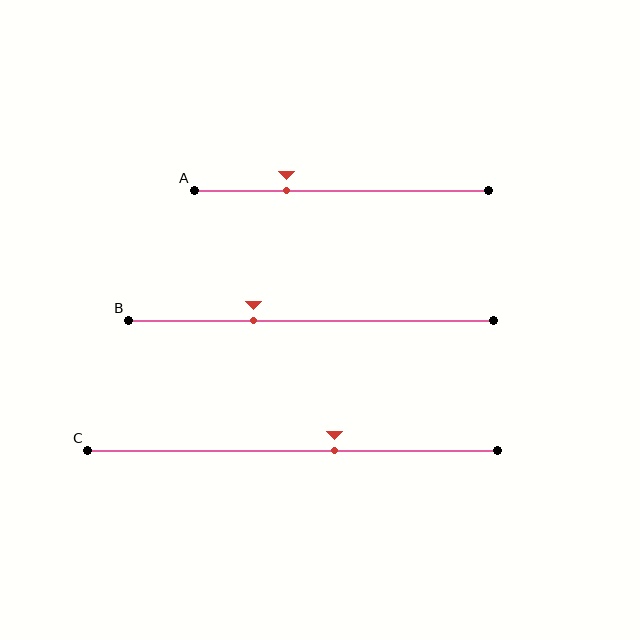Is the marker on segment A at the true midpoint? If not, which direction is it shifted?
No, the marker on segment A is shifted to the left by about 19% of the segment length.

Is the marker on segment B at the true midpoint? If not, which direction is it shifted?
No, the marker on segment B is shifted to the left by about 16% of the segment length.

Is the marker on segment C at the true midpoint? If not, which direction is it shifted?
No, the marker on segment C is shifted to the right by about 10% of the segment length.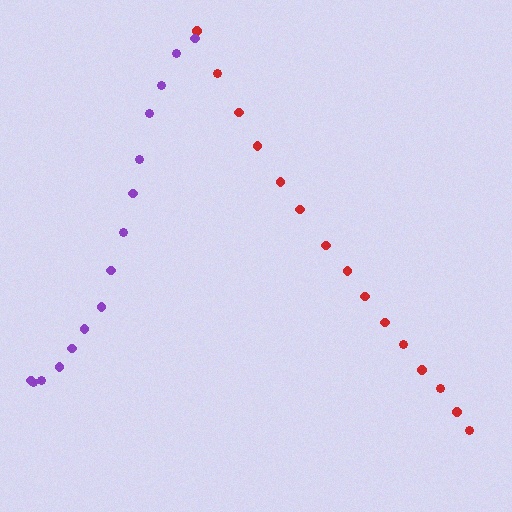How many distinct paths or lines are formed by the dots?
There are 2 distinct paths.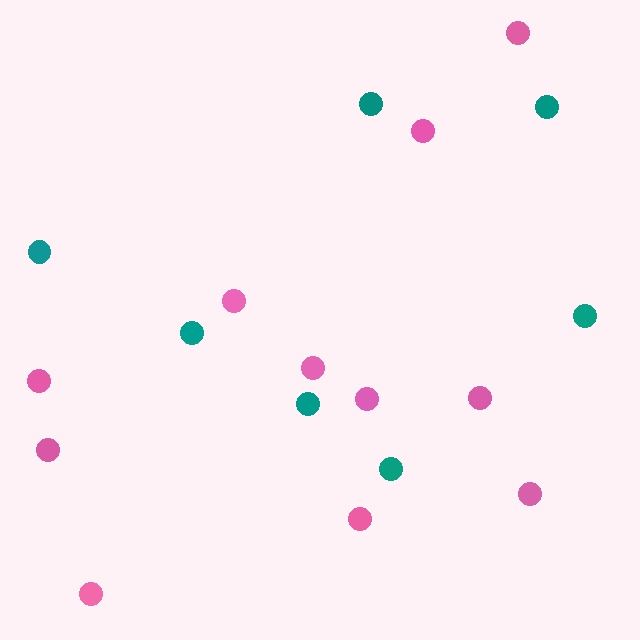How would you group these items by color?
There are 2 groups: one group of pink circles (11) and one group of teal circles (7).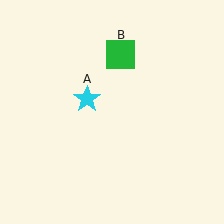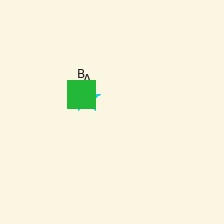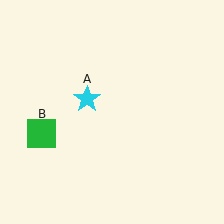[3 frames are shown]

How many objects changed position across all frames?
1 object changed position: green square (object B).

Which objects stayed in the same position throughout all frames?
Cyan star (object A) remained stationary.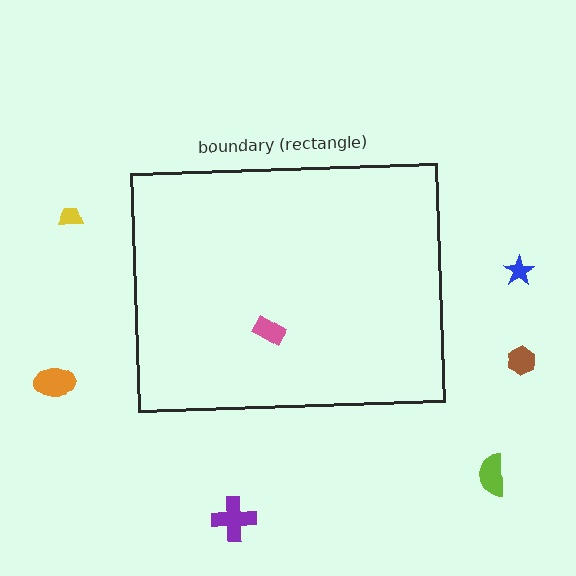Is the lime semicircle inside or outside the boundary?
Outside.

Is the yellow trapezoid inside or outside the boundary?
Outside.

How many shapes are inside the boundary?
1 inside, 6 outside.